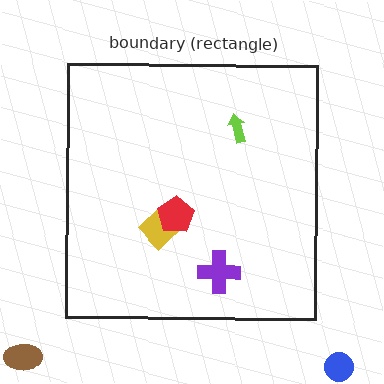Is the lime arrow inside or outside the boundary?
Inside.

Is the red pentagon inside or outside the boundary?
Inside.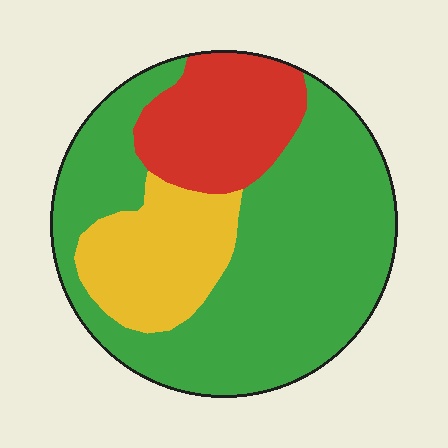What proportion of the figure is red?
Red takes up less than a quarter of the figure.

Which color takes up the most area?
Green, at roughly 60%.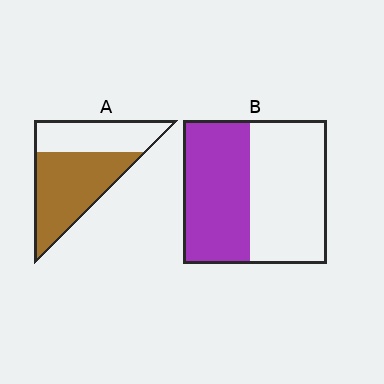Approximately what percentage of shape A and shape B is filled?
A is approximately 60% and B is approximately 45%.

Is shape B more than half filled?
Roughly half.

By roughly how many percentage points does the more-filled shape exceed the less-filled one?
By roughly 15 percentage points (A over B).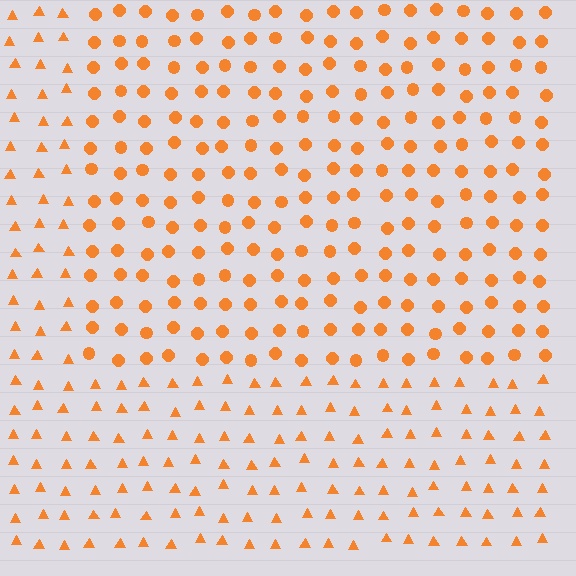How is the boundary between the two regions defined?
The boundary is defined by a change in element shape: circles inside vs. triangles outside. All elements share the same color and spacing.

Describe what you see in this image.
The image is filled with small orange elements arranged in a uniform grid. A rectangle-shaped region contains circles, while the surrounding area contains triangles. The boundary is defined purely by the change in element shape.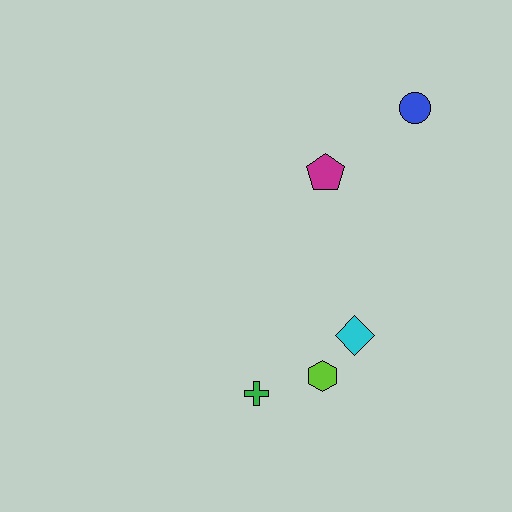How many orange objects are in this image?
There are no orange objects.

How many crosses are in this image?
There is 1 cross.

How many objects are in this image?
There are 5 objects.